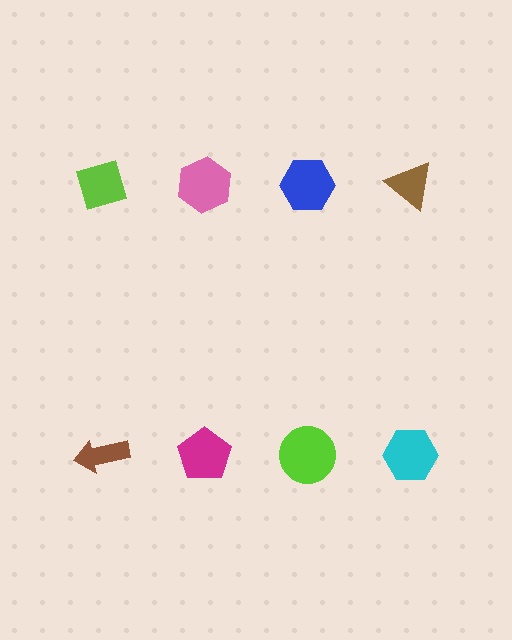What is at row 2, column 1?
A brown arrow.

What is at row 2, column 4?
A cyan hexagon.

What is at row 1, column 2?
A pink hexagon.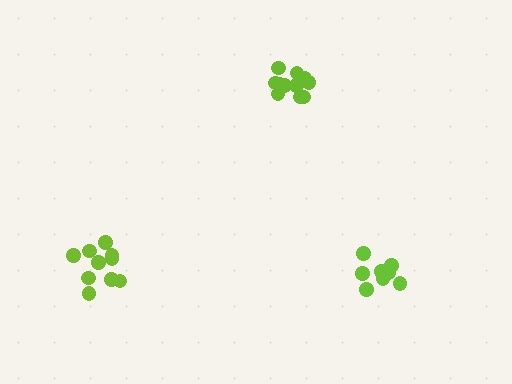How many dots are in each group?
Group 1: 10 dots, Group 2: 11 dots, Group 3: 10 dots (31 total).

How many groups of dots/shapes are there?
There are 3 groups.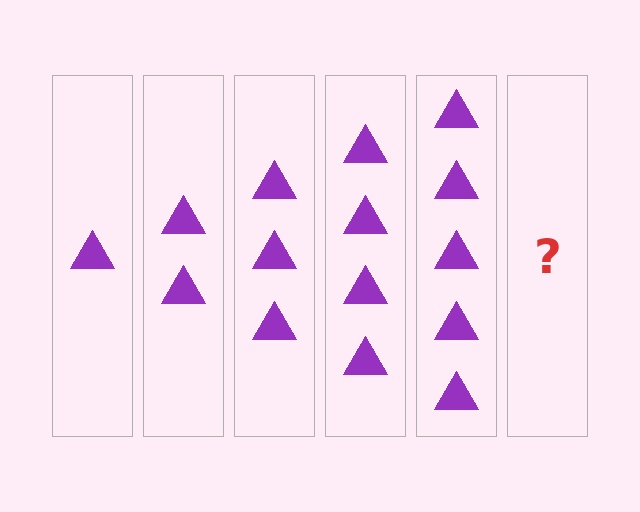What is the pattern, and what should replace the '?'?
The pattern is that each step adds one more triangle. The '?' should be 6 triangles.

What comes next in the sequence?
The next element should be 6 triangles.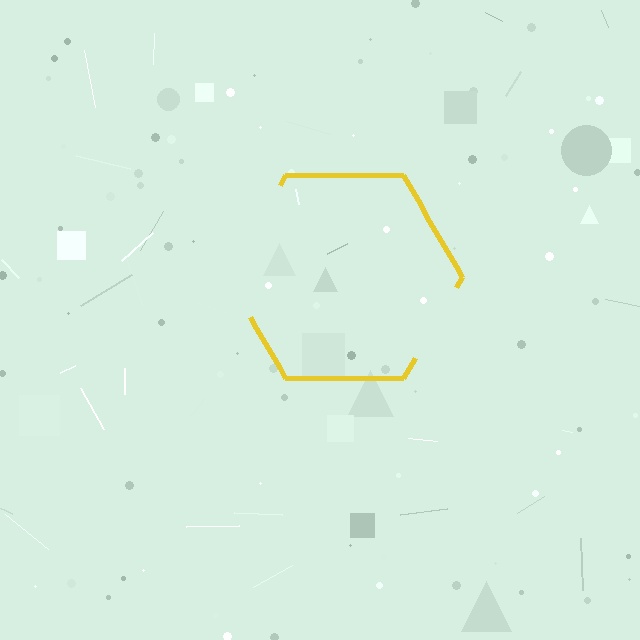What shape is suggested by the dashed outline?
The dashed outline suggests a hexagon.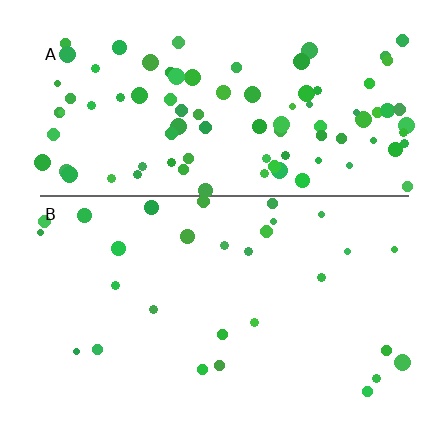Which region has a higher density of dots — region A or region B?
A (the top).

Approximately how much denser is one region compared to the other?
Approximately 3.5× — region A over region B.